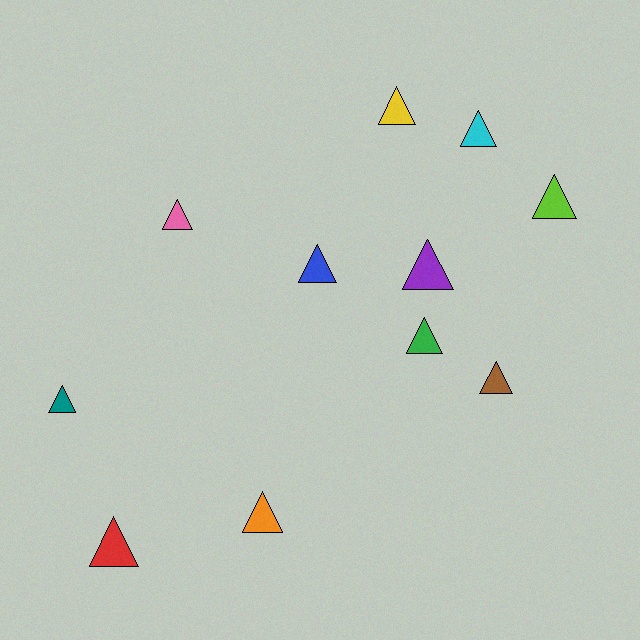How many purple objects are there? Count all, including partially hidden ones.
There is 1 purple object.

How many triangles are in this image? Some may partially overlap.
There are 11 triangles.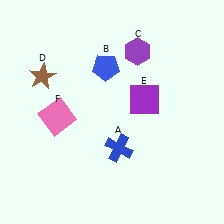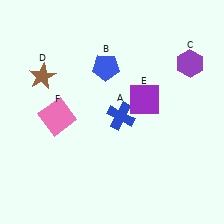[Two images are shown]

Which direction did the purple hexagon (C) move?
The purple hexagon (C) moved right.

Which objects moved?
The objects that moved are: the blue cross (A), the purple hexagon (C).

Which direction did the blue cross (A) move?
The blue cross (A) moved up.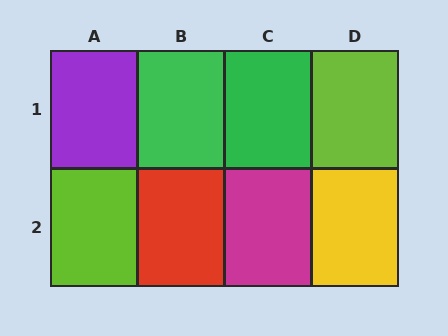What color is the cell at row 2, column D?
Yellow.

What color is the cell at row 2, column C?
Magenta.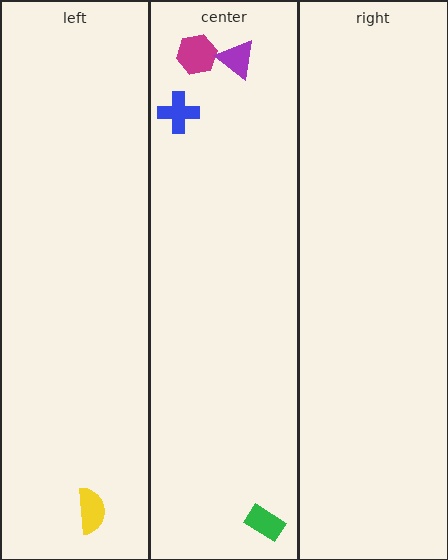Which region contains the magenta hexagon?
The center region.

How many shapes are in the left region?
1.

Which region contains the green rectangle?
The center region.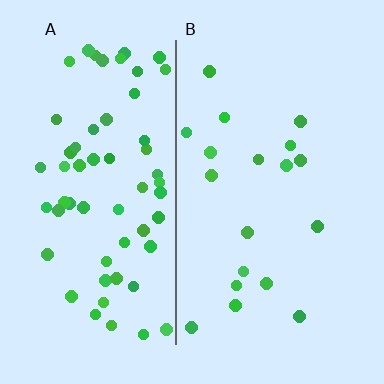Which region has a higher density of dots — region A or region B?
A (the left).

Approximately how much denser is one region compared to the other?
Approximately 3.3× — region A over region B.